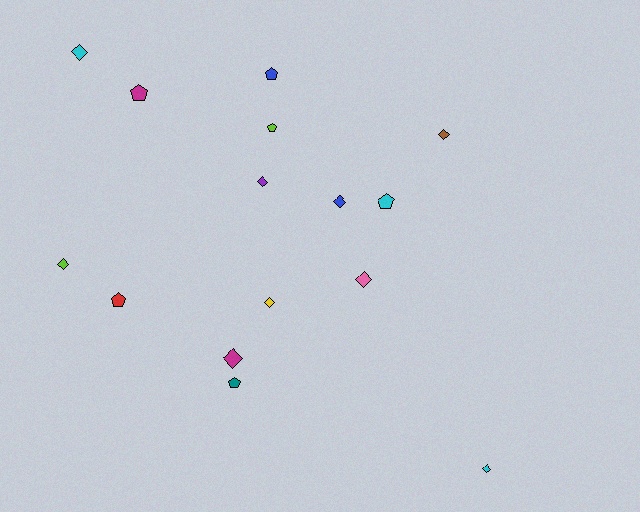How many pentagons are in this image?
There are 6 pentagons.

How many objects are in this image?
There are 15 objects.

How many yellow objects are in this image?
There is 1 yellow object.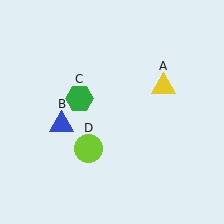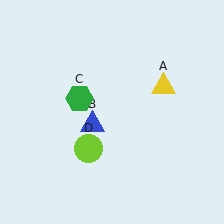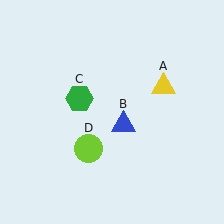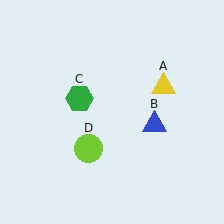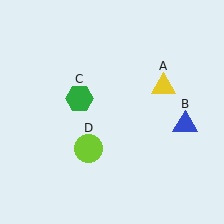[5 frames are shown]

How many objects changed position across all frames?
1 object changed position: blue triangle (object B).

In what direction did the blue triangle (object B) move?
The blue triangle (object B) moved right.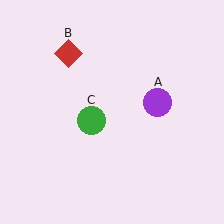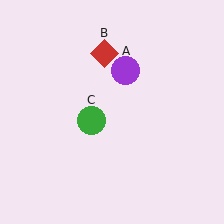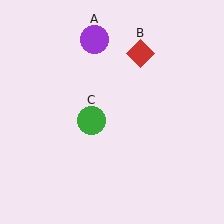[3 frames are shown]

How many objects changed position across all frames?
2 objects changed position: purple circle (object A), red diamond (object B).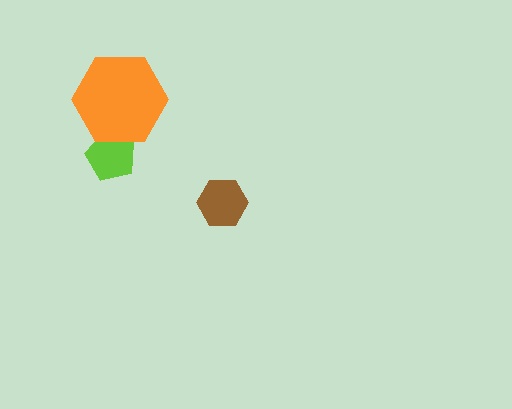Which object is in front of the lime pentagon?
The orange hexagon is in front of the lime pentagon.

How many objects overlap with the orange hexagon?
1 object overlaps with the orange hexagon.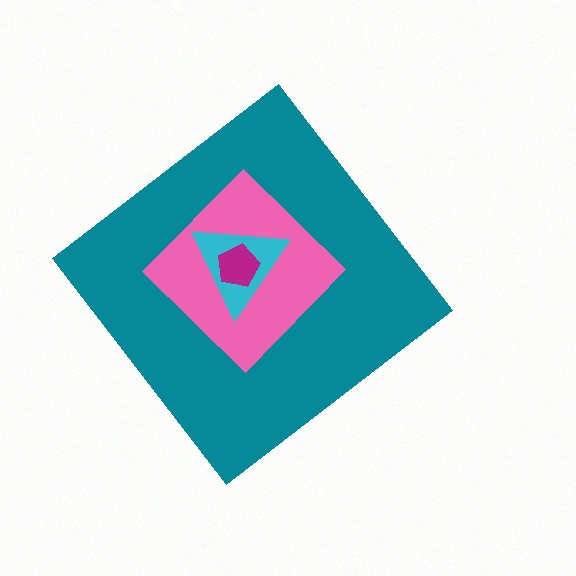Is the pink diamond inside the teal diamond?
Yes.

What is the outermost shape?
The teal diamond.